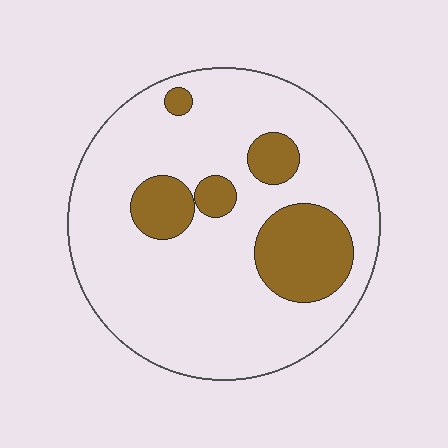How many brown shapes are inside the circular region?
5.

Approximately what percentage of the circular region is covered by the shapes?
Approximately 20%.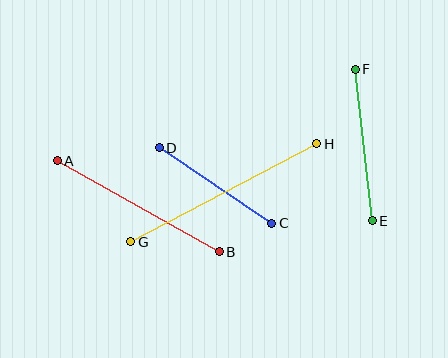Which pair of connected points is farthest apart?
Points G and H are farthest apart.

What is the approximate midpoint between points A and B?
The midpoint is at approximately (138, 206) pixels.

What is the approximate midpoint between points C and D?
The midpoint is at approximately (215, 185) pixels.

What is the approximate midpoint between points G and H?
The midpoint is at approximately (224, 193) pixels.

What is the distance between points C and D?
The distance is approximately 136 pixels.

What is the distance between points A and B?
The distance is approximately 186 pixels.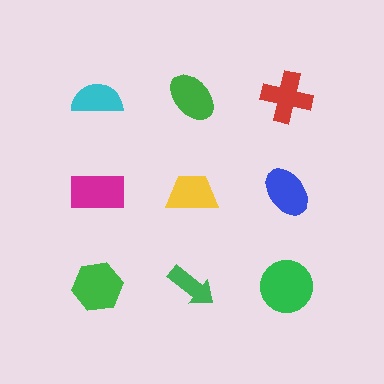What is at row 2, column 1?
A magenta rectangle.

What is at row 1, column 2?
A green ellipse.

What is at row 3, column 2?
A green arrow.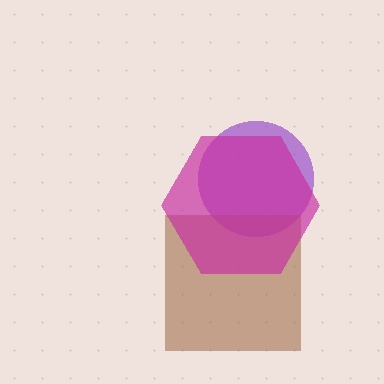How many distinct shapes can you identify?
There are 3 distinct shapes: a purple circle, a brown square, a magenta hexagon.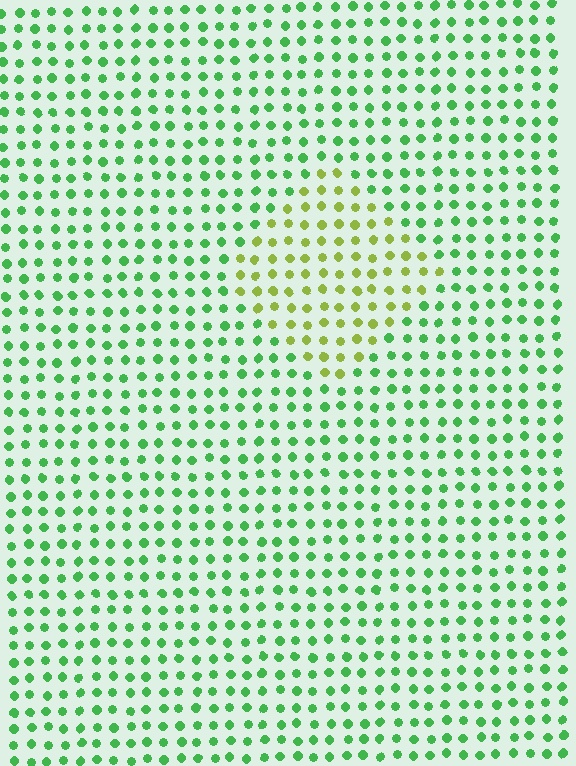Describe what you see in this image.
The image is filled with small green elements in a uniform arrangement. A diamond-shaped region is visible where the elements are tinted to a slightly different hue, forming a subtle color boundary.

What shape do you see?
I see a diamond.